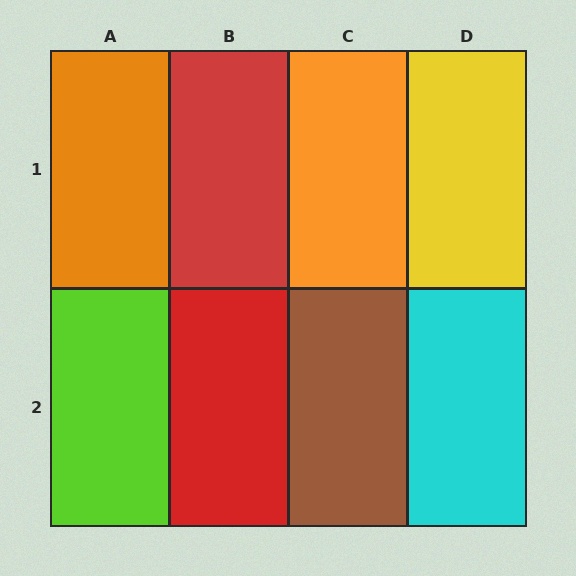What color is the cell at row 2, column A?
Lime.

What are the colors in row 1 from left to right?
Orange, red, orange, yellow.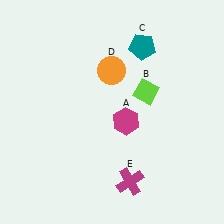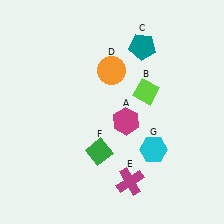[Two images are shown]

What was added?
A green diamond (F), a cyan hexagon (G) were added in Image 2.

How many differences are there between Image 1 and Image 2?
There are 2 differences between the two images.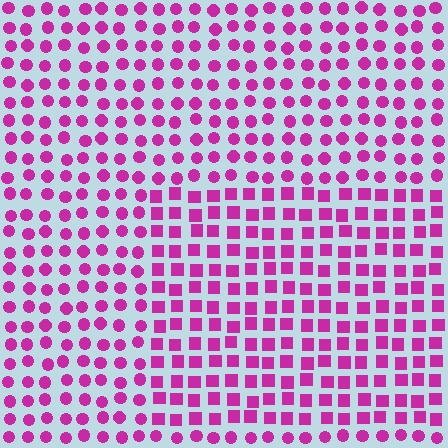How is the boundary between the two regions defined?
The boundary is defined by a change in element shape: squares inside vs. circles outside. All elements share the same color and spacing.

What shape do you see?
I see a rectangle.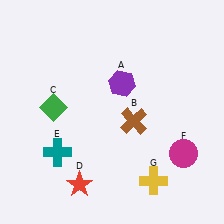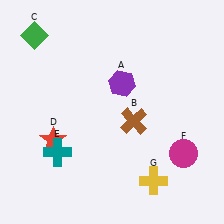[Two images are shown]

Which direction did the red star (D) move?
The red star (D) moved up.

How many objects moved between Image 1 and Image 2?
2 objects moved between the two images.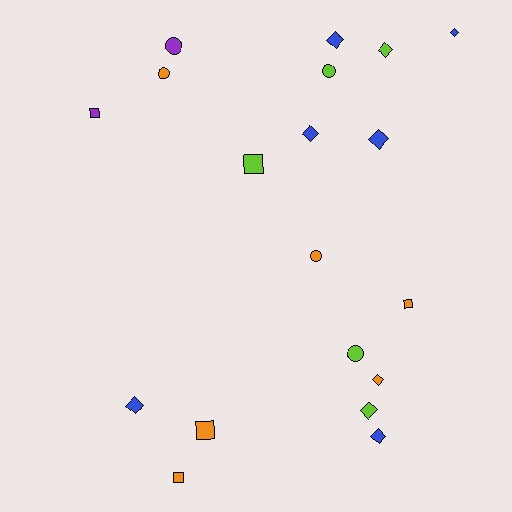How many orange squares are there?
There are 3 orange squares.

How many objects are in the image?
There are 19 objects.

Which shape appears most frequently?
Diamond, with 9 objects.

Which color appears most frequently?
Orange, with 6 objects.